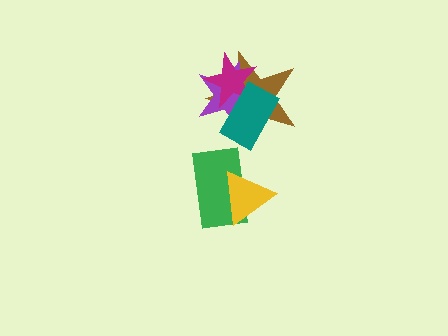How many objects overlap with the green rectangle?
1 object overlaps with the green rectangle.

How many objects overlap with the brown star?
3 objects overlap with the brown star.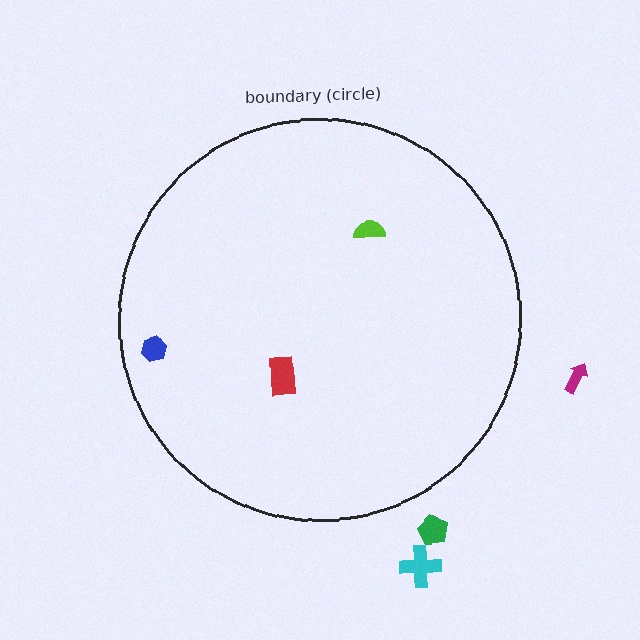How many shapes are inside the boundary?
3 inside, 3 outside.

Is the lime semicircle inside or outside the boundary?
Inside.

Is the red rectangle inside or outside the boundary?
Inside.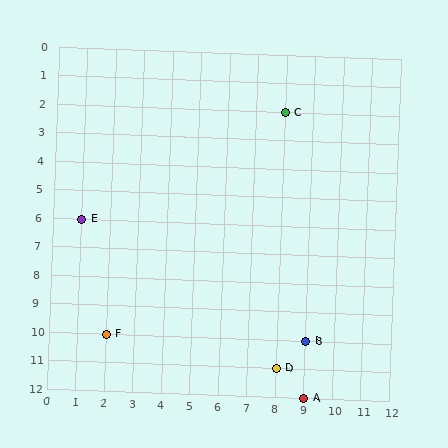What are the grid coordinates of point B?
Point B is at grid coordinates (9, 10).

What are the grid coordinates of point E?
Point E is at grid coordinates (1, 6).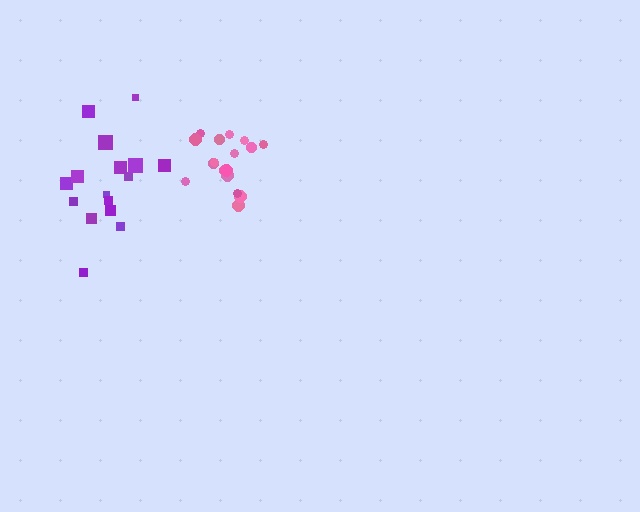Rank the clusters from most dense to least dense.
pink, purple.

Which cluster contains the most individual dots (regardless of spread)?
Pink (17).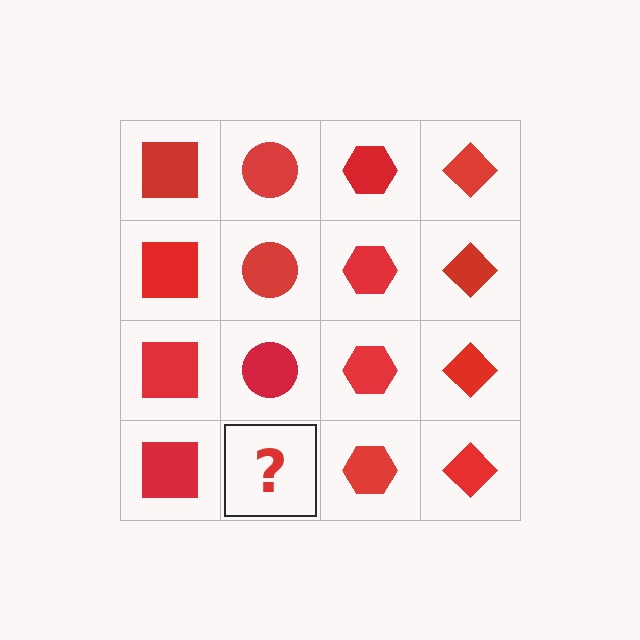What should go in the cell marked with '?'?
The missing cell should contain a red circle.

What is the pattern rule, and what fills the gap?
The rule is that each column has a consistent shape. The gap should be filled with a red circle.